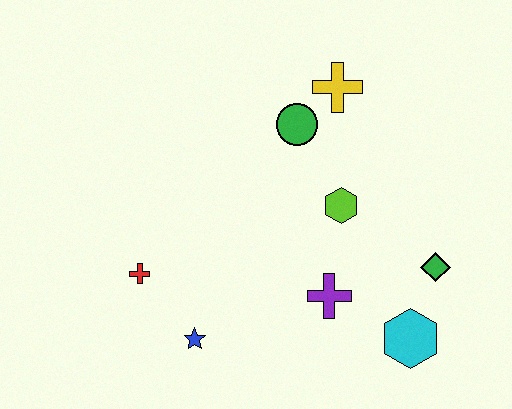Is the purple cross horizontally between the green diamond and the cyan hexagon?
No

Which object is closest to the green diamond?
The cyan hexagon is closest to the green diamond.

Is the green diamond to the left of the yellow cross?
No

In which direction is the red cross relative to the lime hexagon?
The red cross is to the left of the lime hexagon.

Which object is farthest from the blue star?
The yellow cross is farthest from the blue star.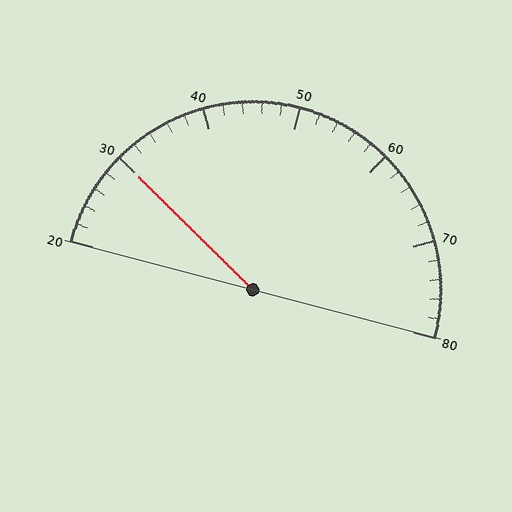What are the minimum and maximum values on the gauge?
The gauge ranges from 20 to 80.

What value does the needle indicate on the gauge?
The needle indicates approximately 30.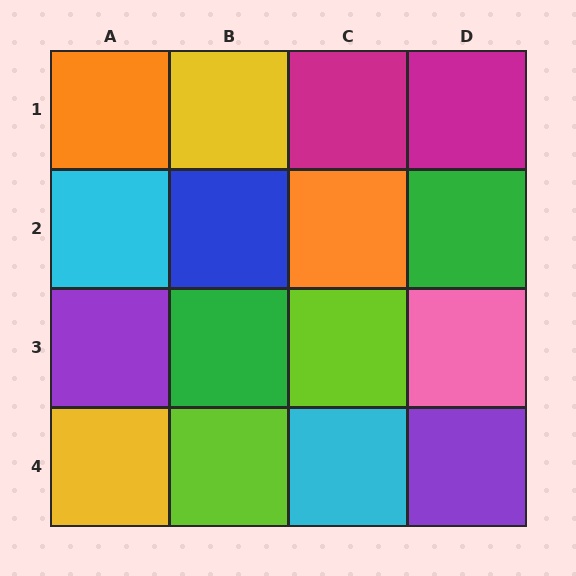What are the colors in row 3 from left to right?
Purple, green, lime, pink.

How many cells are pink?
1 cell is pink.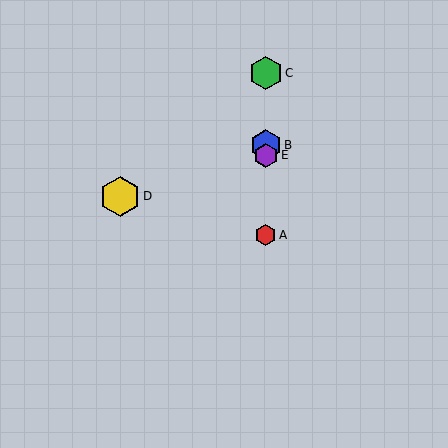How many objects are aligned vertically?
4 objects (A, B, C, E) are aligned vertically.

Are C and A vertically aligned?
Yes, both are at x≈266.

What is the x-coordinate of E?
Object E is at x≈266.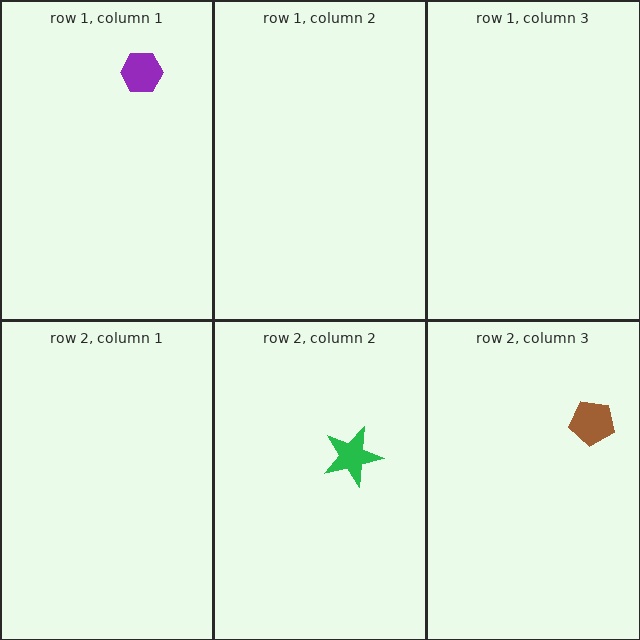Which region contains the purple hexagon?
The row 1, column 1 region.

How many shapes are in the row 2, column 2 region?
1.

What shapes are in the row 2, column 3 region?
The brown pentagon.